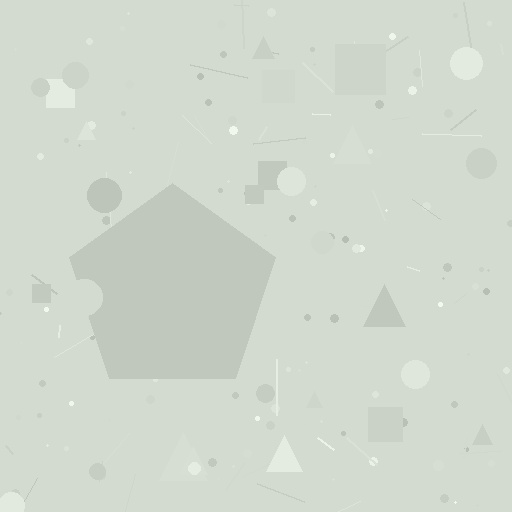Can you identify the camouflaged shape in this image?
The camouflaged shape is a pentagon.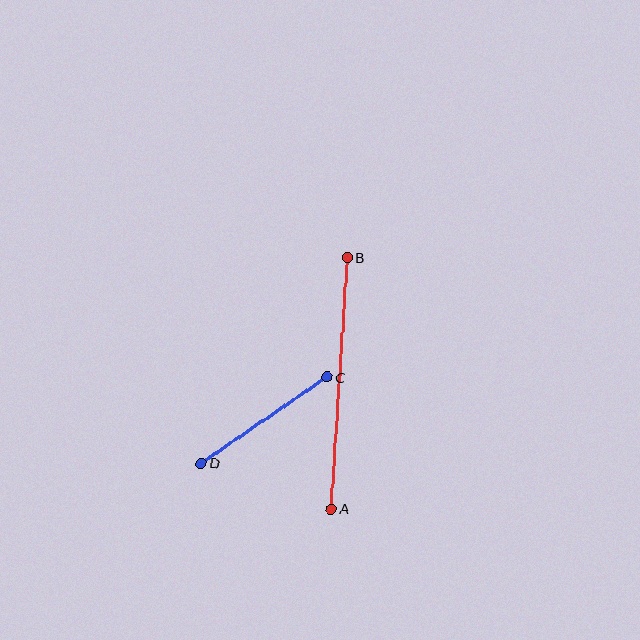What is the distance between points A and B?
The distance is approximately 252 pixels.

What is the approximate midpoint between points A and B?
The midpoint is at approximately (339, 383) pixels.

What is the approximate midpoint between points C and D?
The midpoint is at approximately (264, 420) pixels.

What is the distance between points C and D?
The distance is approximately 152 pixels.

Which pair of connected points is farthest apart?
Points A and B are farthest apart.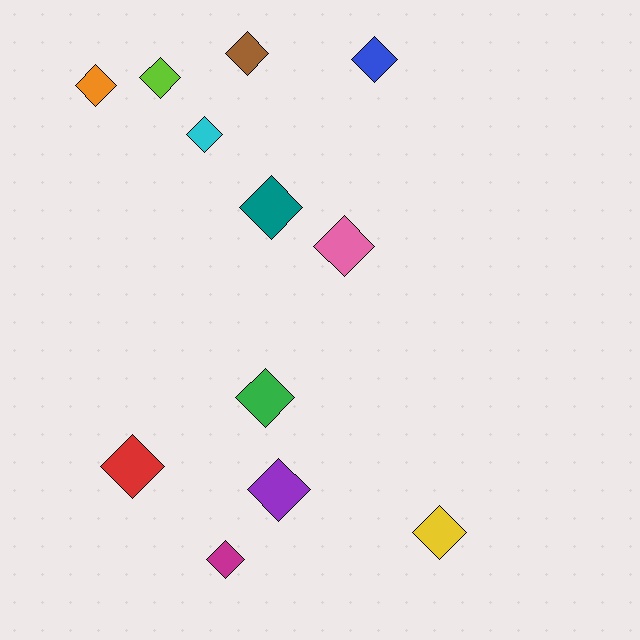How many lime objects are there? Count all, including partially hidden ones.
There is 1 lime object.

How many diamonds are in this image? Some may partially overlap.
There are 12 diamonds.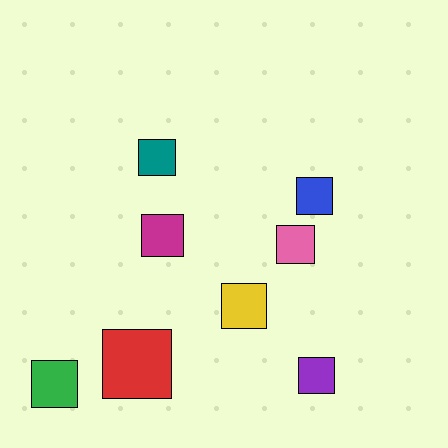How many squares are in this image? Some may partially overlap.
There are 8 squares.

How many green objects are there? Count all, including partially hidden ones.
There is 1 green object.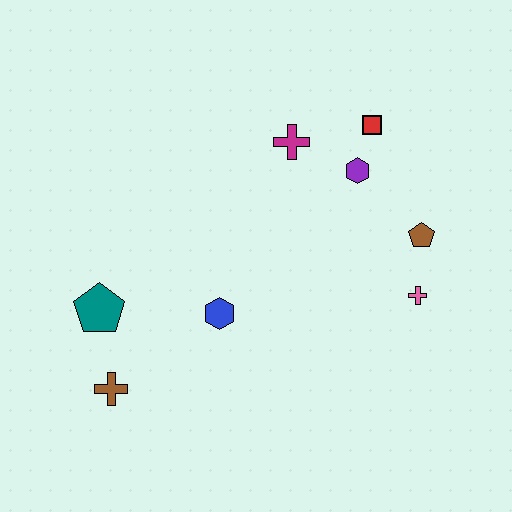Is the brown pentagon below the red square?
Yes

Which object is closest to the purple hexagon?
The red square is closest to the purple hexagon.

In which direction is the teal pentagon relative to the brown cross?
The teal pentagon is above the brown cross.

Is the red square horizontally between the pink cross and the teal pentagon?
Yes